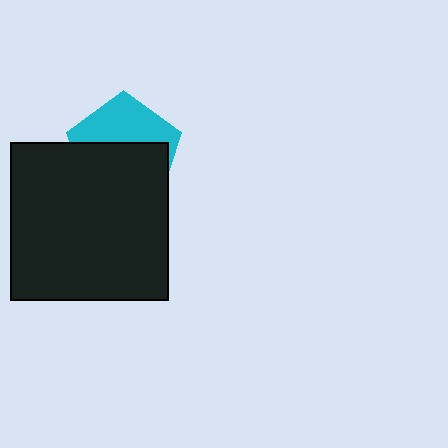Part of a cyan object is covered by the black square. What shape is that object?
It is a pentagon.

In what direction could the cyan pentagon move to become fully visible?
The cyan pentagon could move up. That would shift it out from behind the black square entirely.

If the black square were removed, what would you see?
You would see the complete cyan pentagon.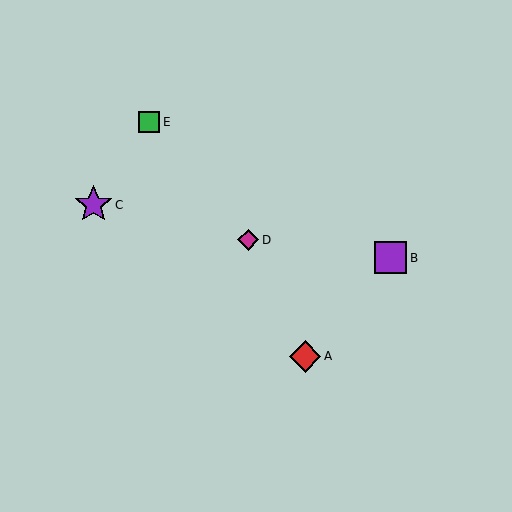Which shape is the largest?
The purple star (labeled C) is the largest.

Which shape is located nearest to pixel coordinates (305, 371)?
The red diamond (labeled A) at (305, 356) is nearest to that location.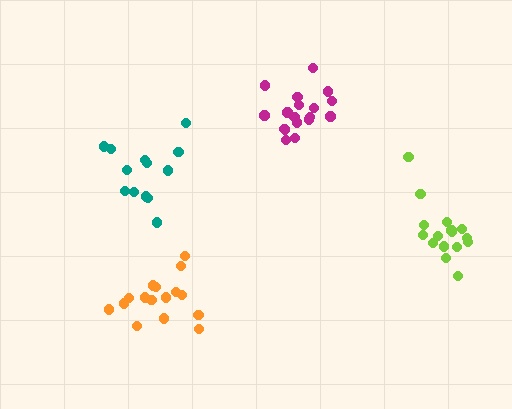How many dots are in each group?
Group 1: 18 dots, Group 2: 16 dots, Group 3: 13 dots, Group 4: 16 dots (63 total).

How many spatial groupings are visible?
There are 4 spatial groupings.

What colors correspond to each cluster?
The clusters are colored: magenta, orange, teal, lime.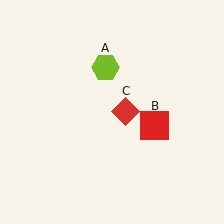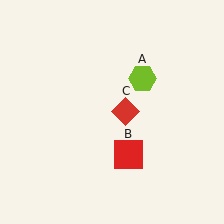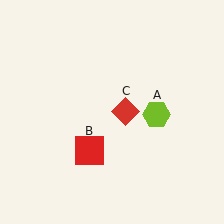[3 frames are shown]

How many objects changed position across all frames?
2 objects changed position: lime hexagon (object A), red square (object B).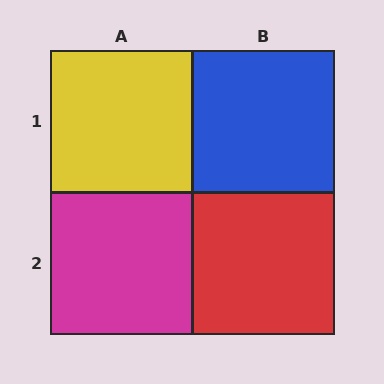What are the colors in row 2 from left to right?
Magenta, red.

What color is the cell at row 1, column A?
Yellow.